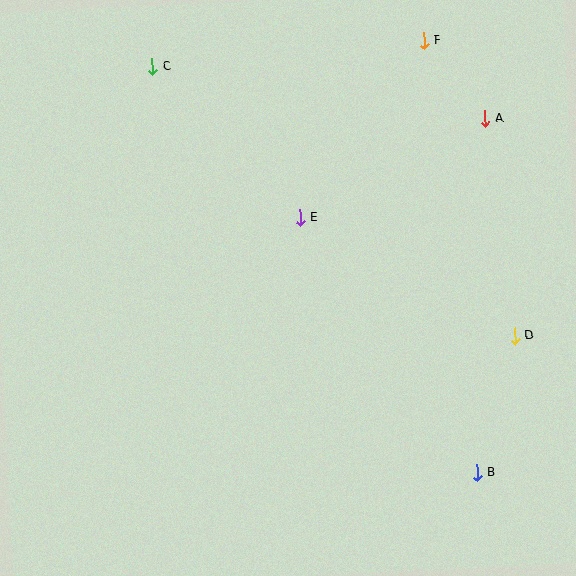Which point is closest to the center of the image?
Point E at (300, 218) is closest to the center.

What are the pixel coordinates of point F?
Point F is at (424, 41).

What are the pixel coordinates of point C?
Point C is at (152, 67).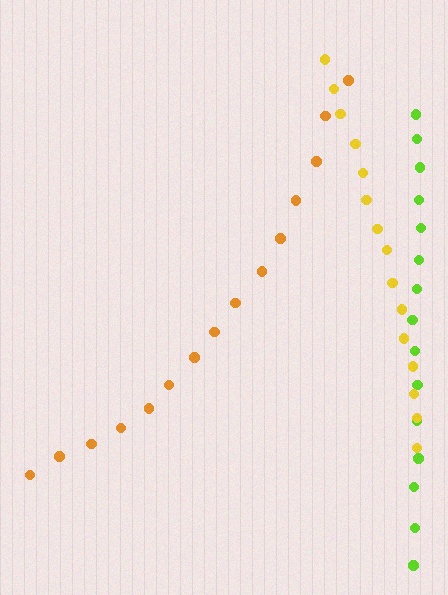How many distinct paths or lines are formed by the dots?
There are 3 distinct paths.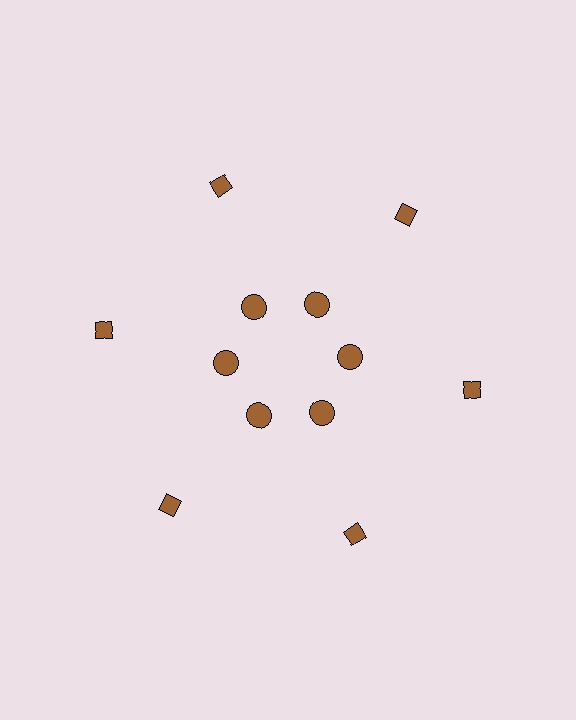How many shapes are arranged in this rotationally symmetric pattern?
There are 12 shapes, arranged in 6 groups of 2.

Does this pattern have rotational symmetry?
Yes, this pattern has 6-fold rotational symmetry. It looks the same after rotating 60 degrees around the center.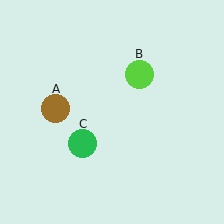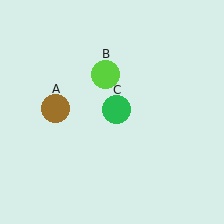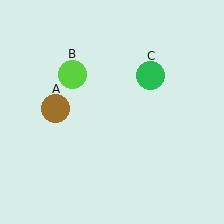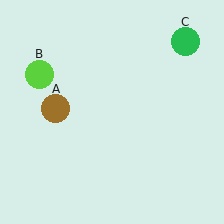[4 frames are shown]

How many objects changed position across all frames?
2 objects changed position: lime circle (object B), green circle (object C).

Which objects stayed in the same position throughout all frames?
Brown circle (object A) remained stationary.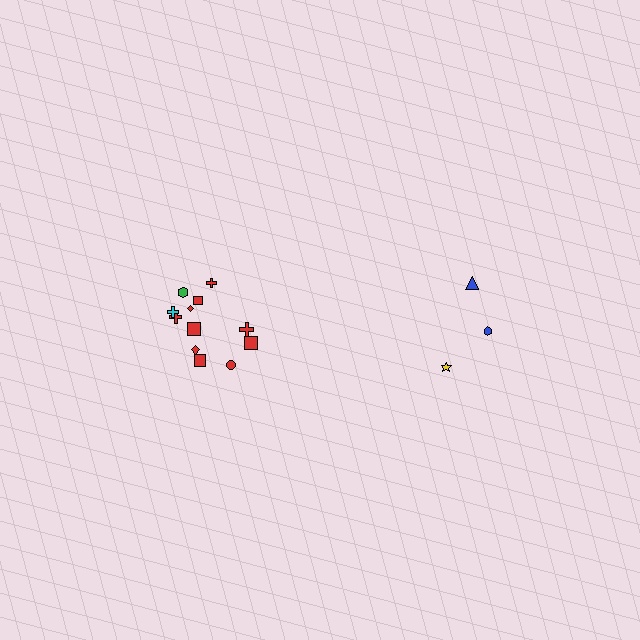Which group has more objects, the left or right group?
The left group.